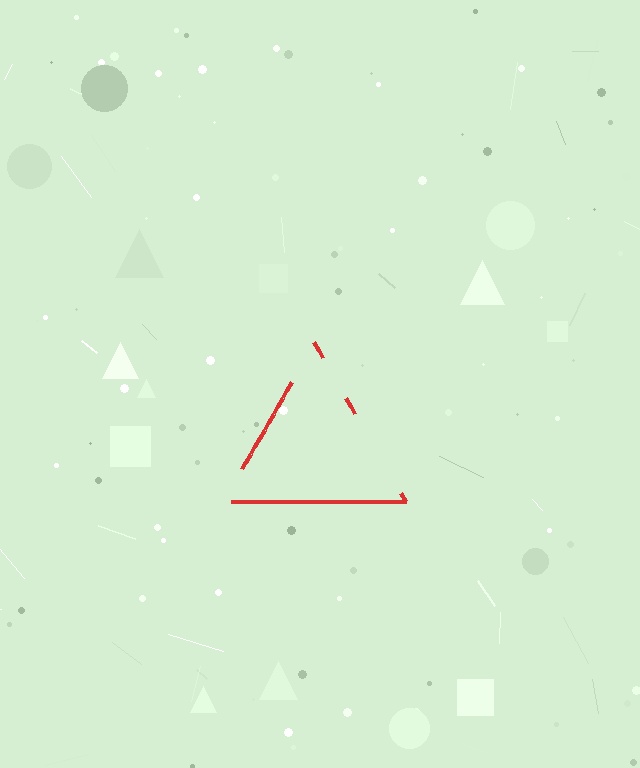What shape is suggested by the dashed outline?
The dashed outline suggests a triangle.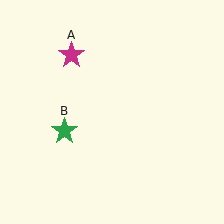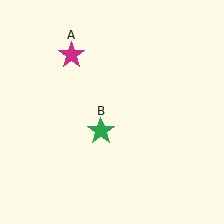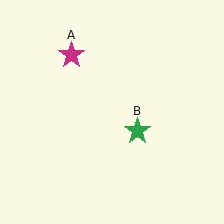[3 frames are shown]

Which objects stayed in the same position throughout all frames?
Magenta star (object A) remained stationary.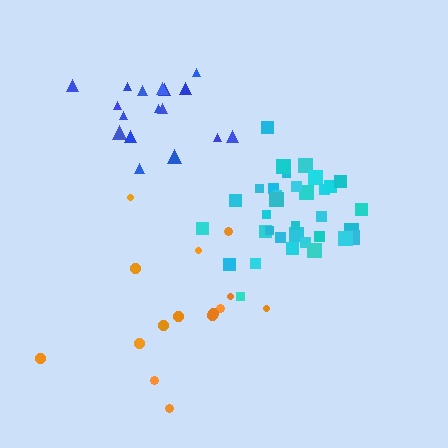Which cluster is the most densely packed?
Cyan.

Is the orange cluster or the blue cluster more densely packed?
Blue.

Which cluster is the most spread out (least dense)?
Orange.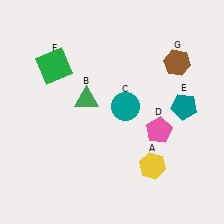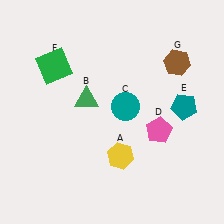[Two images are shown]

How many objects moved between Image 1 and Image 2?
1 object moved between the two images.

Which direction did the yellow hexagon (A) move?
The yellow hexagon (A) moved left.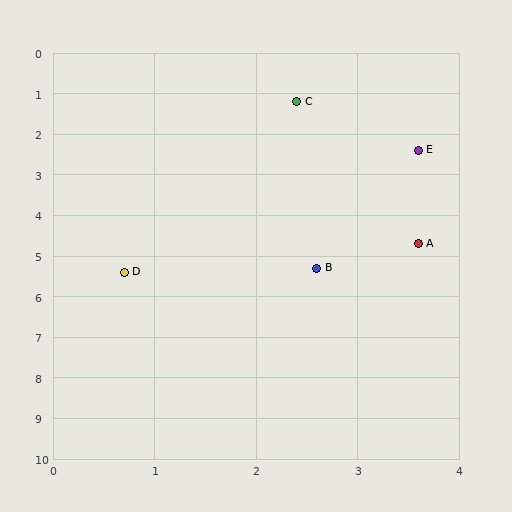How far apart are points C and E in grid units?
Points C and E are about 1.7 grid units apart.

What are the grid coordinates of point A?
Point A is at approximately (3.6, 4.7).